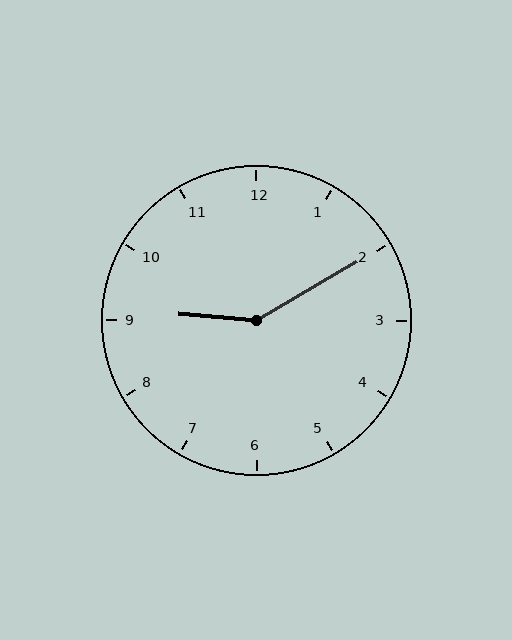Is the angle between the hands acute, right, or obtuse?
It is obtuse.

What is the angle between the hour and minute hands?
Approximately 145 degrees.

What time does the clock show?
9:10.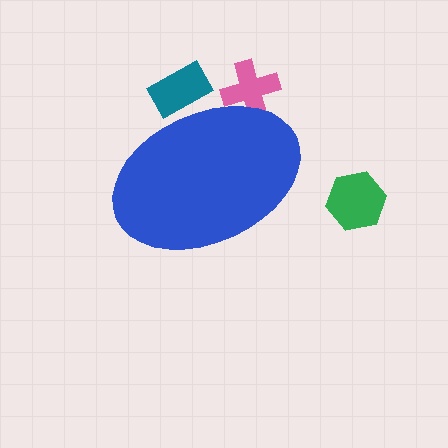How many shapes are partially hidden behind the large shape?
2 shapes are partially hidden.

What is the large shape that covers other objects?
A blue ellipse.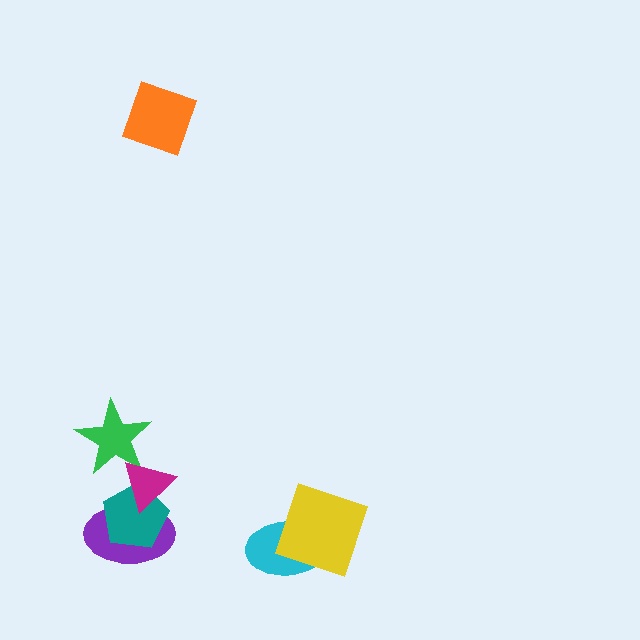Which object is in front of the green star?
The magenta triangle is in front of the green star.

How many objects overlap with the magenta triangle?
3 objects overlap with the magenta triangle.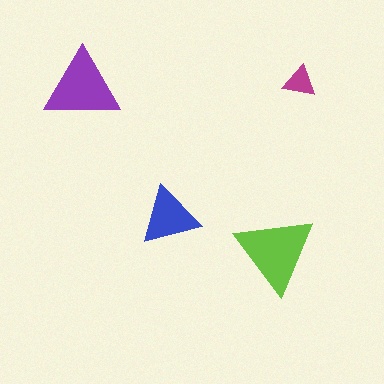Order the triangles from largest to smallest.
the lime one, the purple one, the blue one, the magenta one.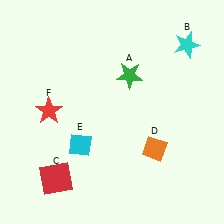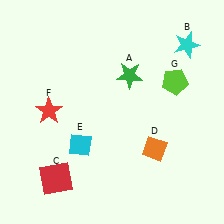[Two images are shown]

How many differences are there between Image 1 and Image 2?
There is 1 difference between the two images.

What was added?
A lime pentagon (G) was added in Image 2.